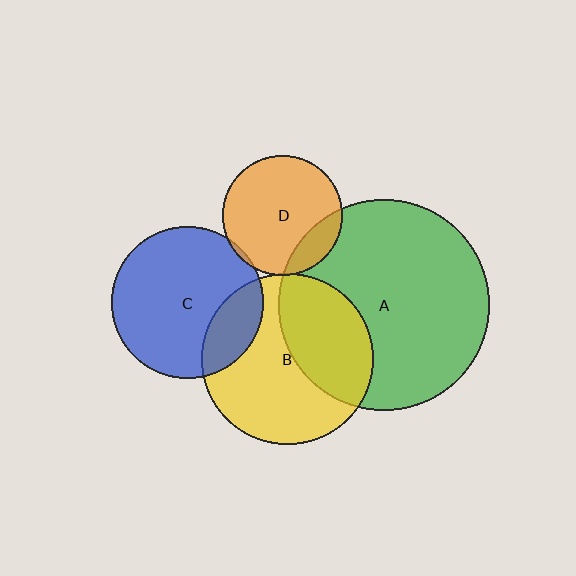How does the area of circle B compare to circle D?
Approximately 2.0 times.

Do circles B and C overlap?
Yes.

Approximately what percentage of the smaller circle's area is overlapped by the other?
Approximately 20%.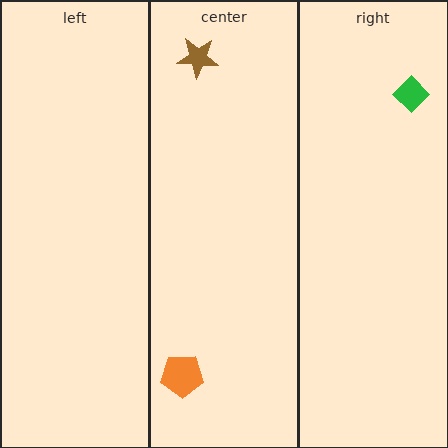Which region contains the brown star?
The center region.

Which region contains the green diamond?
The right region.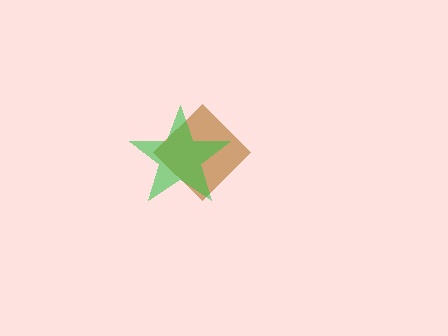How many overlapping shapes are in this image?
There are 2 overlapping shapes in the image.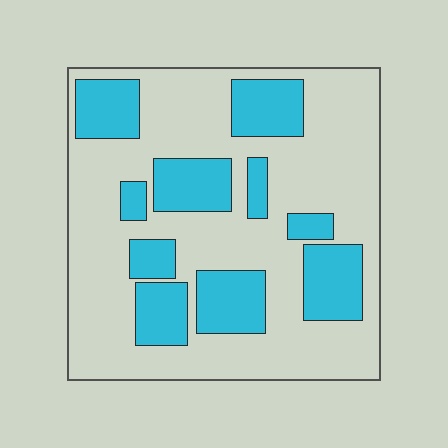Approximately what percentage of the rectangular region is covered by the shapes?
Approximately 30%.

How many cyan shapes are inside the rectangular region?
10.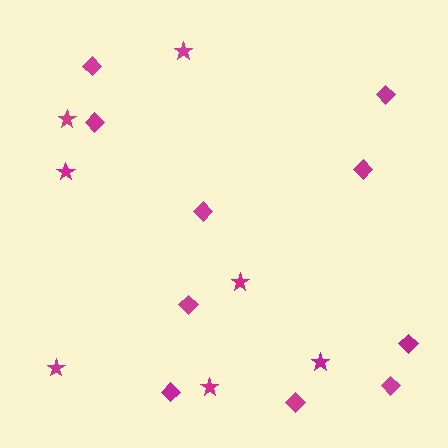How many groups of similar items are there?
There are 2 groups: one group of diamonds (10) and one group of stars (7).